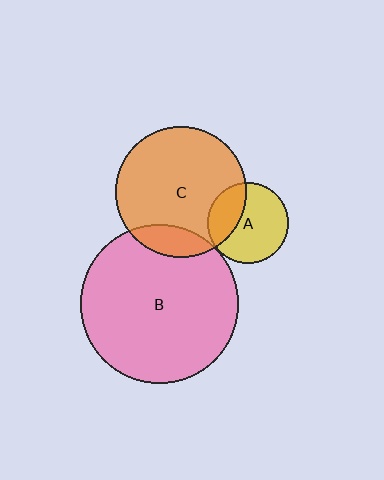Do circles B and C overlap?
Yes.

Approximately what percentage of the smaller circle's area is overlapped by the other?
Approximately 15%.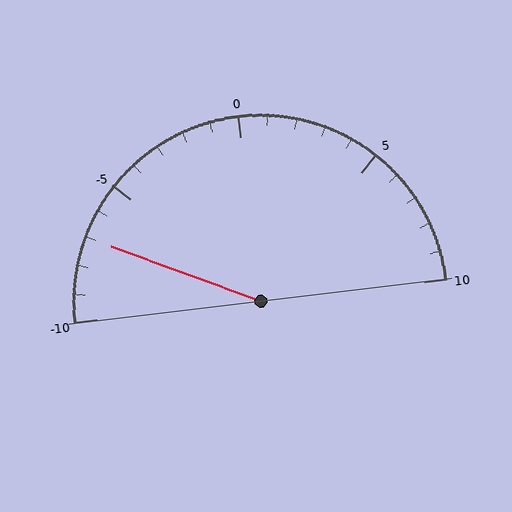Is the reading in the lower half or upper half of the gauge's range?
The reading is in the lower half of the range (-10 to 10).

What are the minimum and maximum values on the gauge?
The gauge ranges from -10 to 10.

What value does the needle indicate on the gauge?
The needle indicates approximately -7.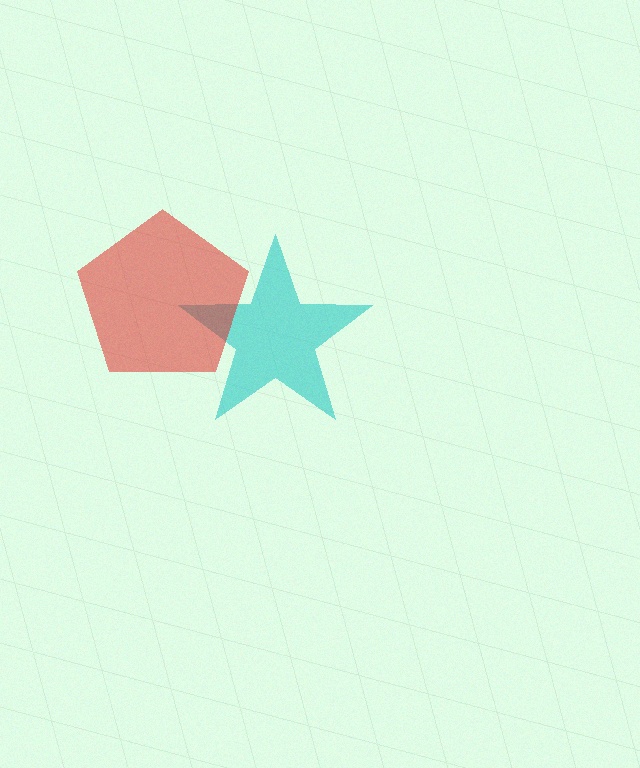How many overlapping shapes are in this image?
There are 2 overlapping shapes in the image.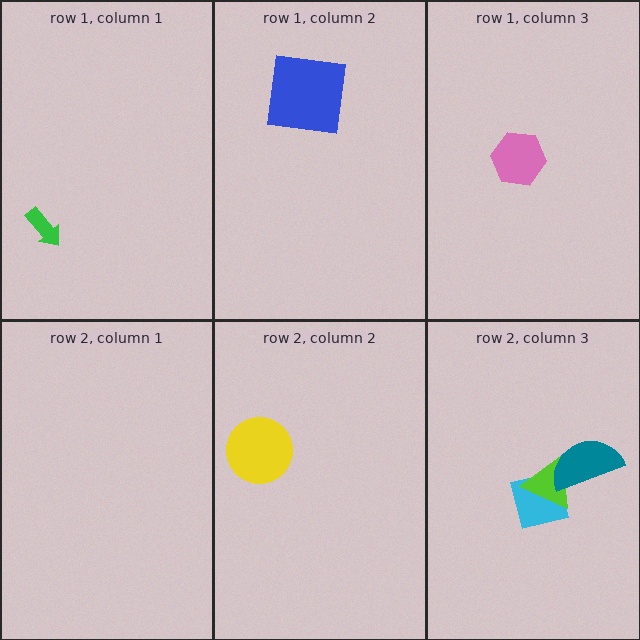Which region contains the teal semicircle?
The row 2, column 3 region.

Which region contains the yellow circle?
The row 2, column 2 region.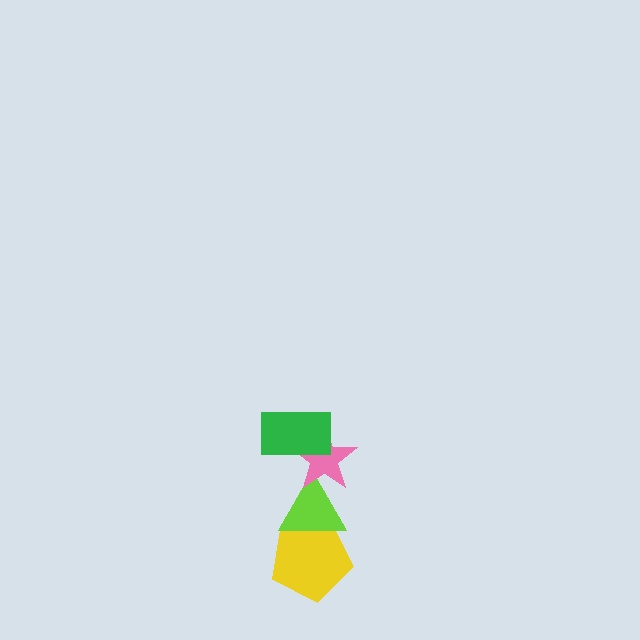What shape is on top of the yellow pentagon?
The lime triangle is on top of the yellow pentagon.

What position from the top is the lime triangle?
The lime triangle is 3rd from the top.